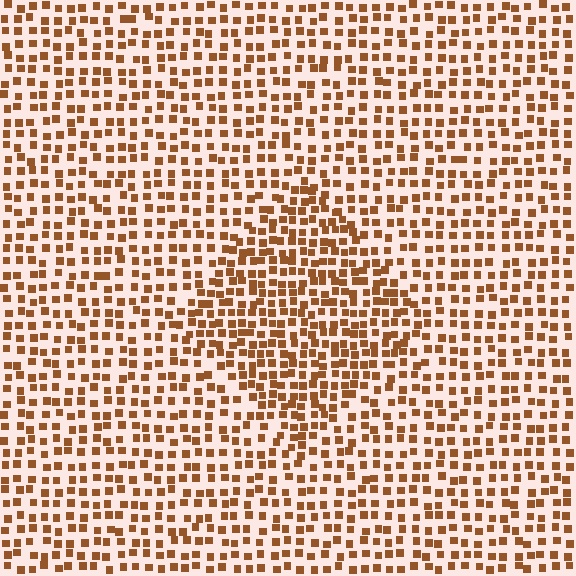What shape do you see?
I see a diamond.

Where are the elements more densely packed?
The elements are more densely packed inside the diamond boundary.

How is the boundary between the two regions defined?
The boundary is defined by a change in element density (approximately 1.5x ratio). All elements are the same color, size, and shape.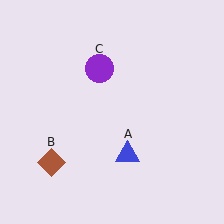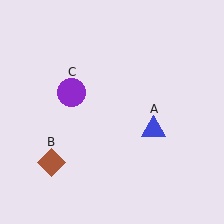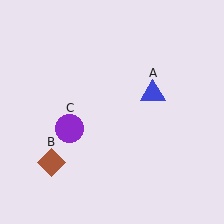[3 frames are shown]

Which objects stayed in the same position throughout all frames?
Brown diamond (object B) remained stationary.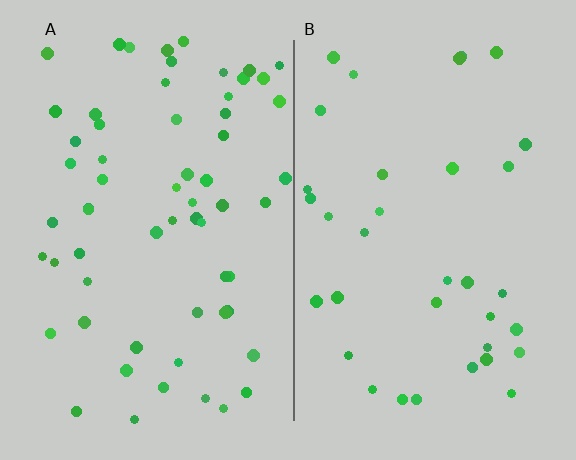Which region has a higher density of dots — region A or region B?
A (the left).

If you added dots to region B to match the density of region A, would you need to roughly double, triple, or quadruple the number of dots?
Approximately double.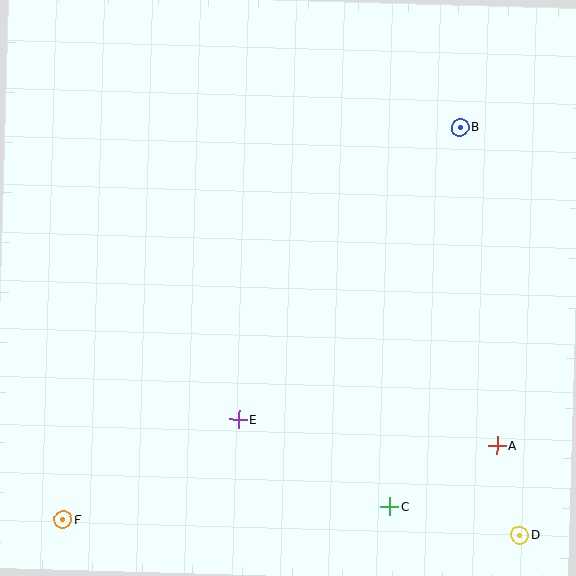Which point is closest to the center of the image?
Point E at (238, 420) is closest to the center.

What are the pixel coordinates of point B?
Point B is at (460, 127).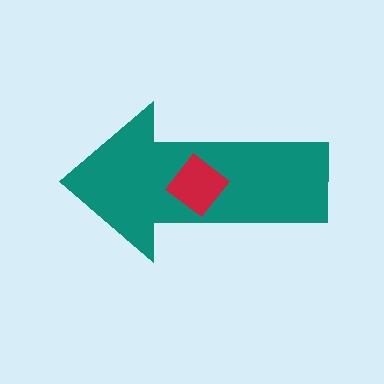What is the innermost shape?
The red diamond.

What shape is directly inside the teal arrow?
The red diamond.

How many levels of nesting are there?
2.